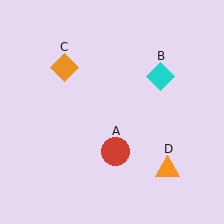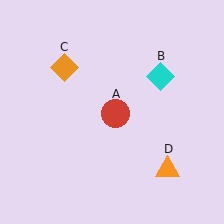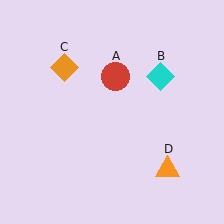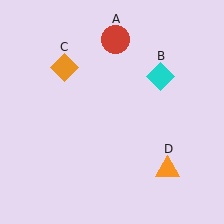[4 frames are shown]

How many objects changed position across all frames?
1 object changed position: red circle (object A).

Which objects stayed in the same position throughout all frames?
Cyan diamond (object B) and orange diamond (object C) and orange triangle (object D) remained stationary.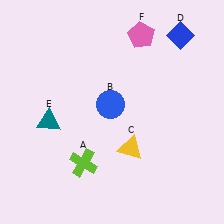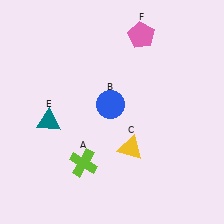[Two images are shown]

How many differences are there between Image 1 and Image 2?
There is 1 difference between the two images.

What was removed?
The blue diamond (D) was removed in Image 2.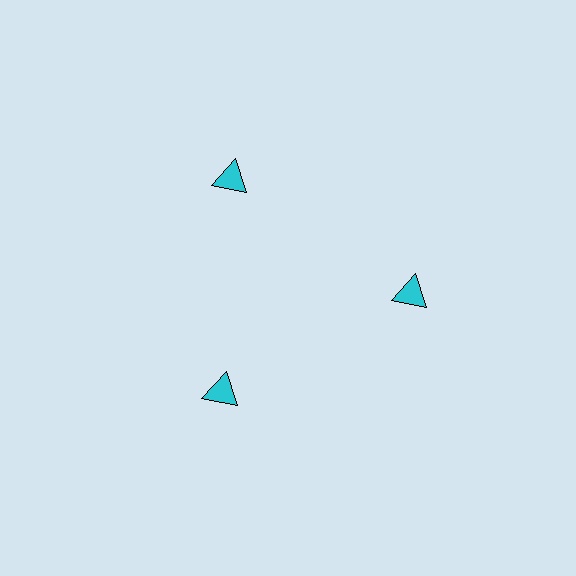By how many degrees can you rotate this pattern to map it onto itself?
The pattern maps onto itself every 120 degrees of rotation.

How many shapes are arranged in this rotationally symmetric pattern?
There are 3 shapes, arranged in 3 groups of 1.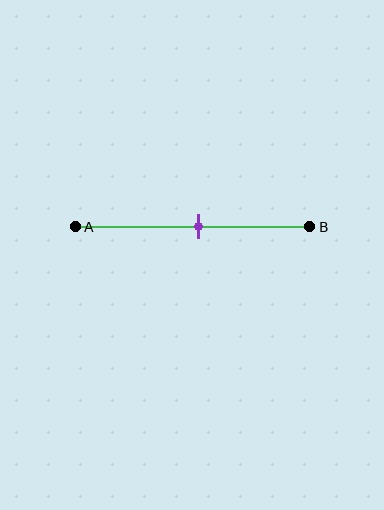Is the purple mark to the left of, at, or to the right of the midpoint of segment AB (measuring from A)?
The purple mark is approximately at the midpoint of segment AB.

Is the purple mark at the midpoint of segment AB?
Yes, the mark is approximately at the midpoint.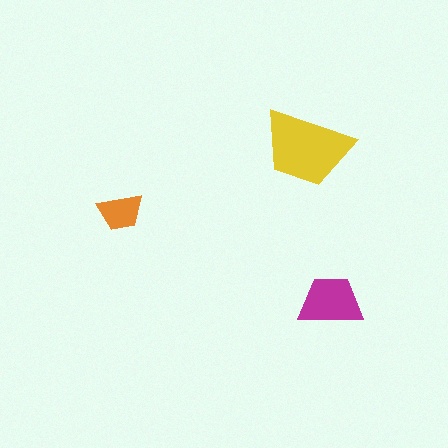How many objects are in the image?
There are 3 objects in the image.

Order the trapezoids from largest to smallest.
the yellow one, the magenta one, the orange one.